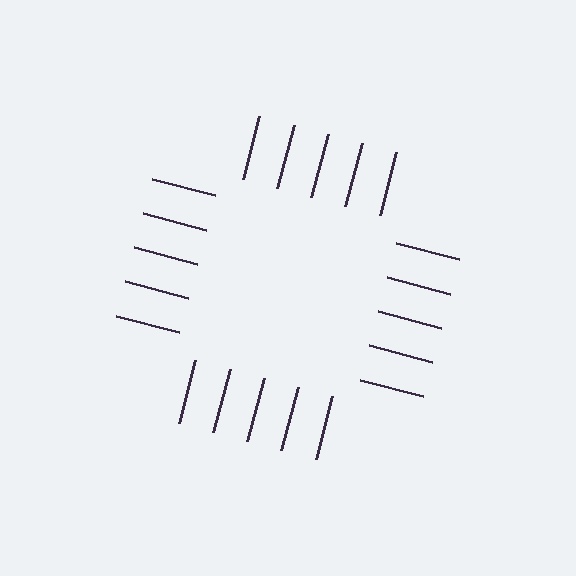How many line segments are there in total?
20 — 5 along each of the 4 edges.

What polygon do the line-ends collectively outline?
An illusory square — the line segments terminate on its edges but no continuous stroke is drawn.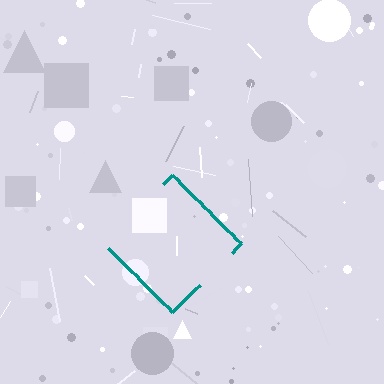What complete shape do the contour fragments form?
The contour fragments form a diamond.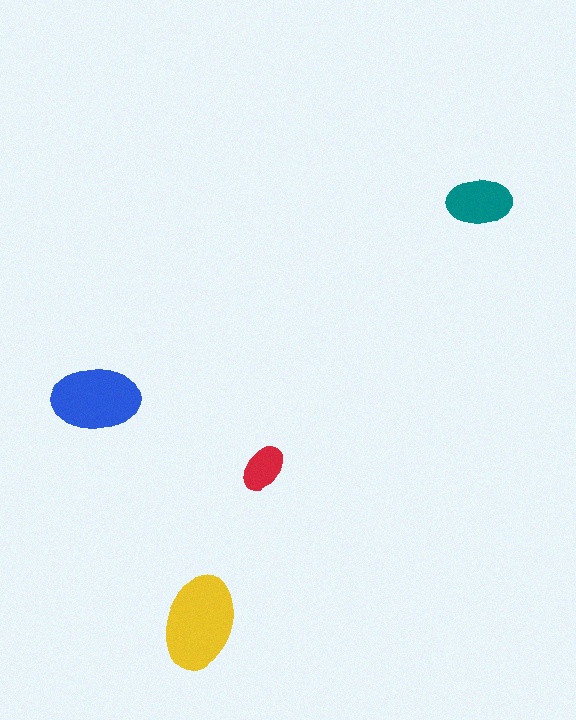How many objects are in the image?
There are 4 objects in the image.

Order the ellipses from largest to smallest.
the yellow one, the blue one, the teal one, the red one.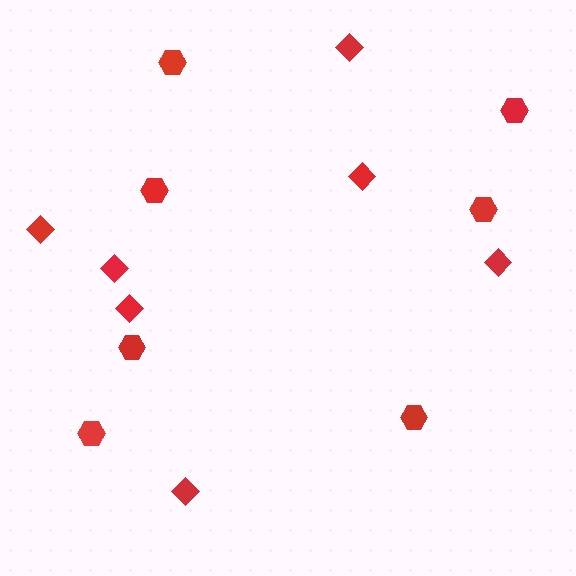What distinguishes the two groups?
There are 2 groups: one group of hexagons (7) and one group of diamonds (7).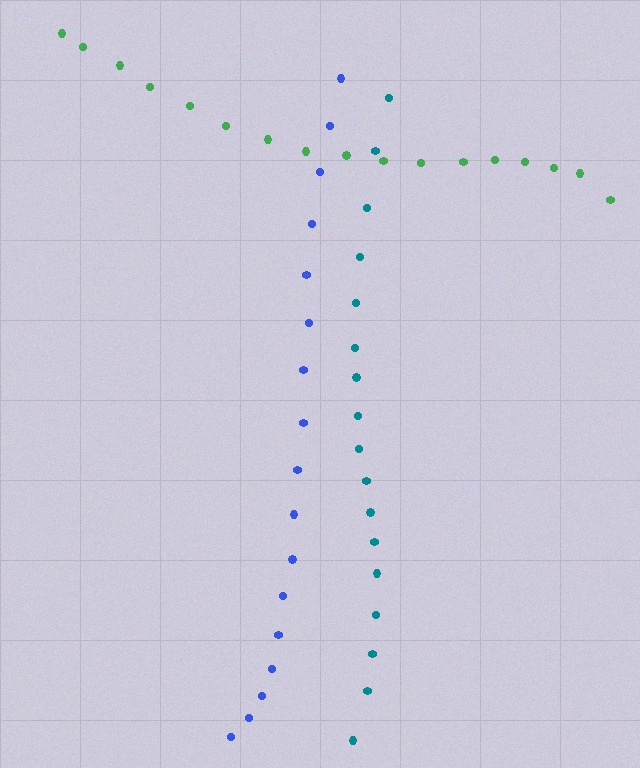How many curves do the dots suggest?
There are 3 distinct paths.